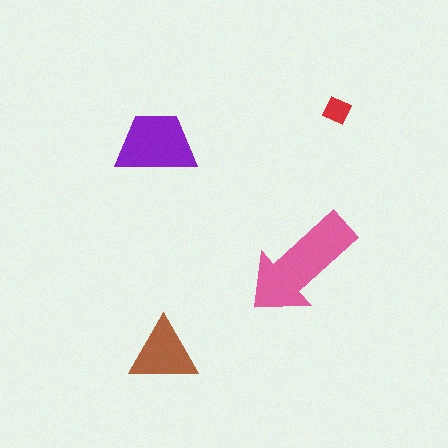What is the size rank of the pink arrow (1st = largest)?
1st.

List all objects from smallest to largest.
The red diamond, the brown triangle, the purple trapezoid, the pink arrow.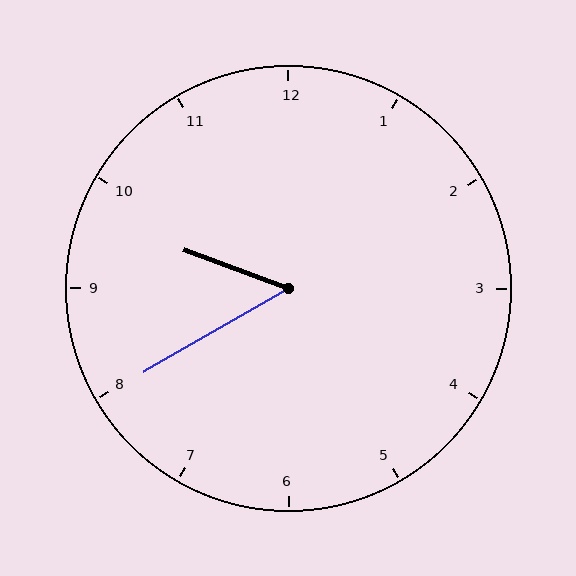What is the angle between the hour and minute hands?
Approximately 50 degrees.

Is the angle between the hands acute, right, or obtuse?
It is acute.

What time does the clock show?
9:40.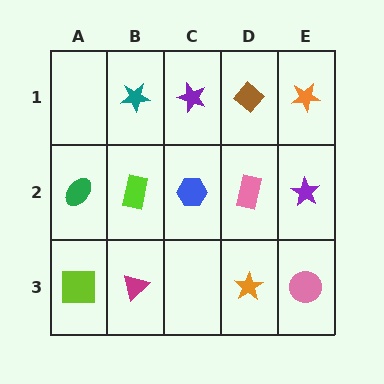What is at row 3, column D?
An orange star.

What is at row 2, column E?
A purple star.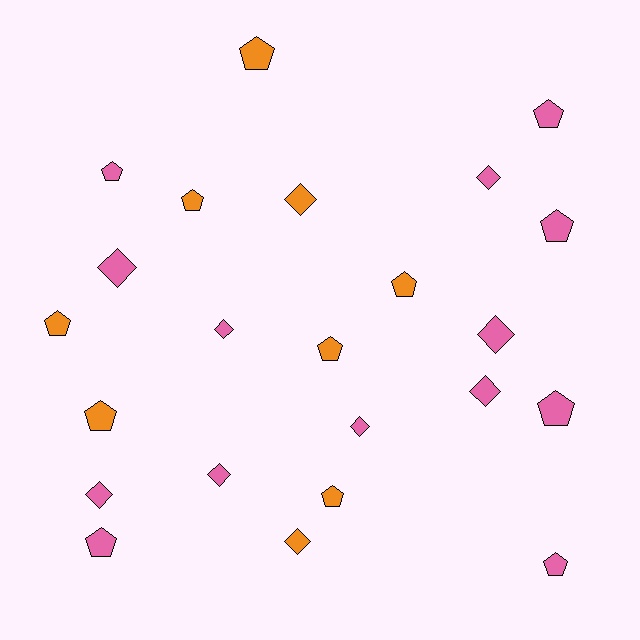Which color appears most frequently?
Pink, with 14 objects.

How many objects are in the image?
There are 23 objects.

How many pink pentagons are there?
There are 6 pink pentagons.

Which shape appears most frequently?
Pentagon, with 13 objects.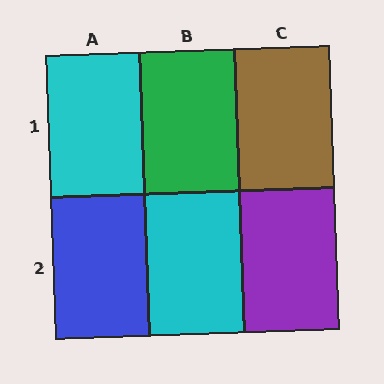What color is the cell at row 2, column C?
Purple.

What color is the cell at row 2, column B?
Cyan.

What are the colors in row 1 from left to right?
Cyan, green, brown.